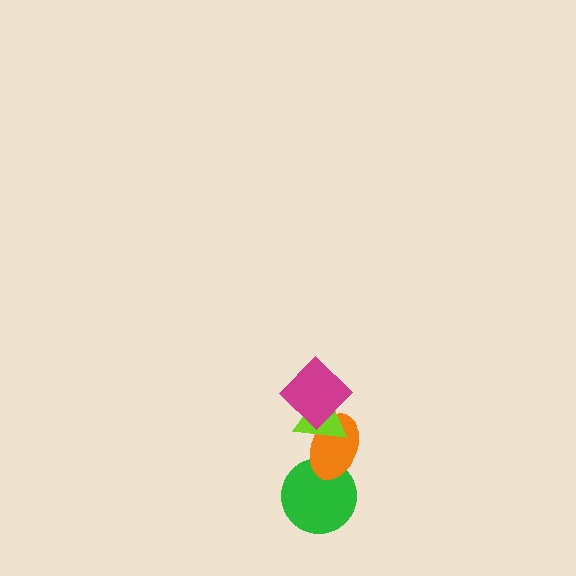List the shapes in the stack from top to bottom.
From top to bottom: the magenta diamond, the lime triangle, the orange ellipse, the green circle.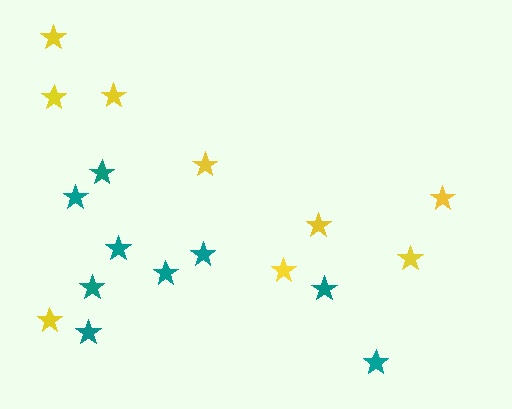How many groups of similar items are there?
There are 2 groups: one group of yellow stars (9) and one group of teal stars (9).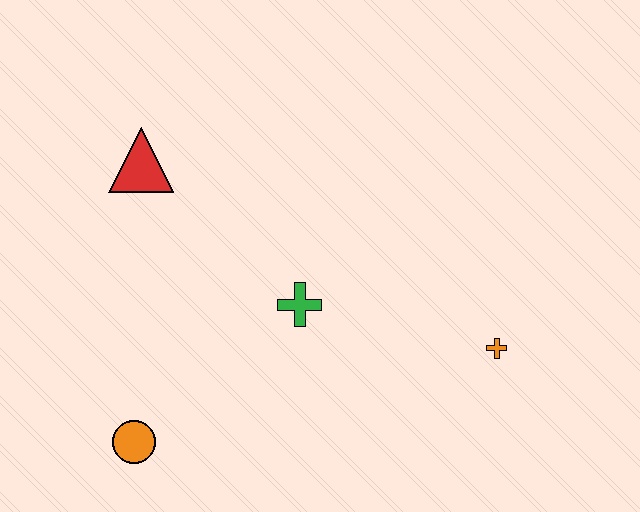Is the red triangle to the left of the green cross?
Yes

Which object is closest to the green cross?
The orange cross is closest to the green cross.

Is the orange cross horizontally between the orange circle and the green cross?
No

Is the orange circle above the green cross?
No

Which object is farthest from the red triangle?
The orange cross is farthest from the red triangle.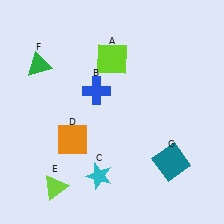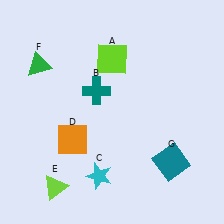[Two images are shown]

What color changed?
The cross (B) changed from blue in Image 1 to teal in Image 2.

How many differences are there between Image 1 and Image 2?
There is 1 difference between the two images.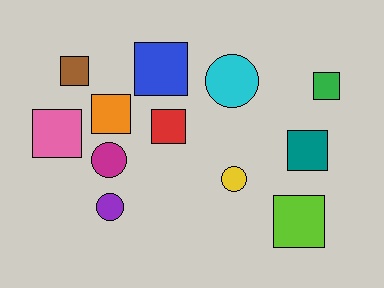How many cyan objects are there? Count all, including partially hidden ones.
There is 1 cyan object.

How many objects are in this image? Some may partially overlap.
There are 12 objects.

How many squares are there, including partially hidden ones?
There are 8 squares.